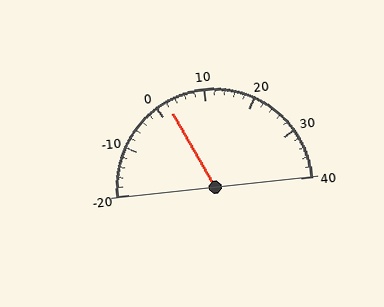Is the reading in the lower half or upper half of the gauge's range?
The reading is in the lower half of the range (-20 to 40).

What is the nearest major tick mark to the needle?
The nearest major tick mark is 0.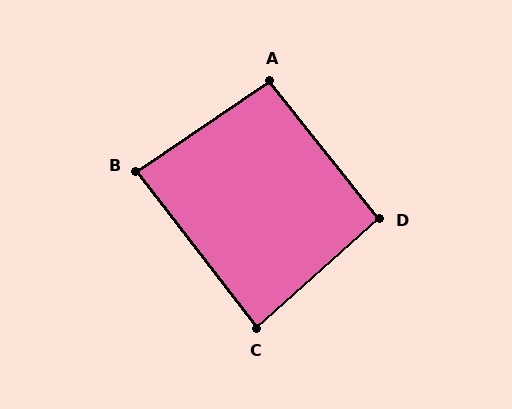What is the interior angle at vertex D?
Approximately 93 degrees (approximately right).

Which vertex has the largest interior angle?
A, at approximately 94 degrees.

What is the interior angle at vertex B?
Approximately 87 degrees (approximately right).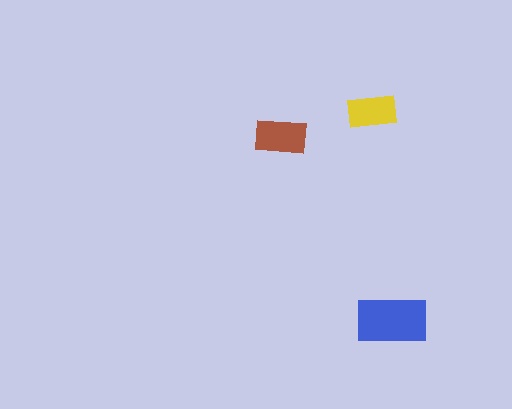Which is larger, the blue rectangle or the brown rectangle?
The blue one.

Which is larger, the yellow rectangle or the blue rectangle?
The blue one.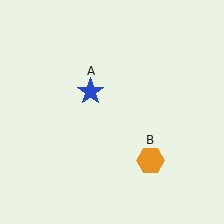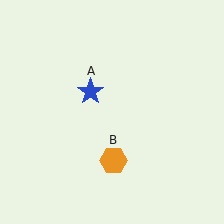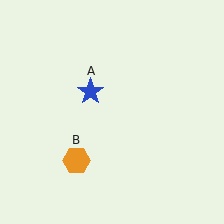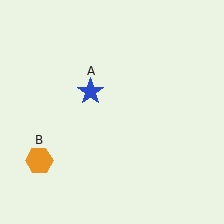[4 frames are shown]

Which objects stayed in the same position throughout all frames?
Blue star (object A) remained stationary.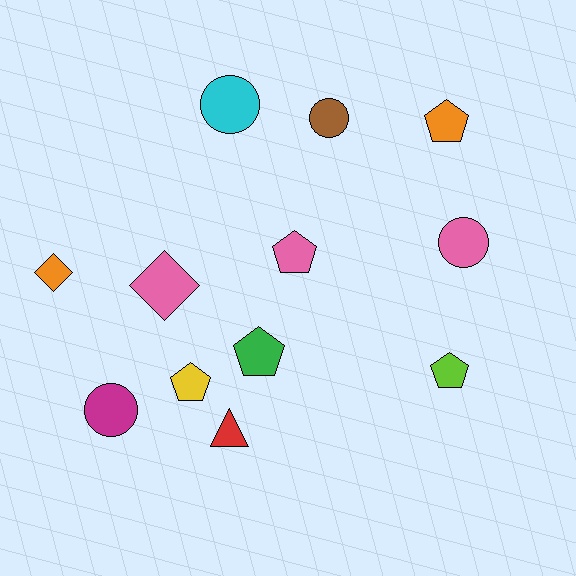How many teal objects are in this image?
There are no teal objects.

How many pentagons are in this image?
There are 5 pentagons.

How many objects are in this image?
There are 12 objects.